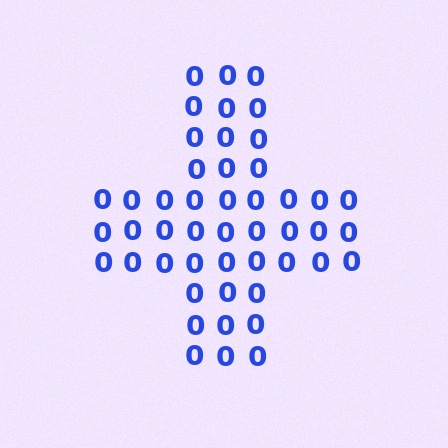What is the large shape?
The large shape is a cross.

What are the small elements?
The small elements are digit 0's.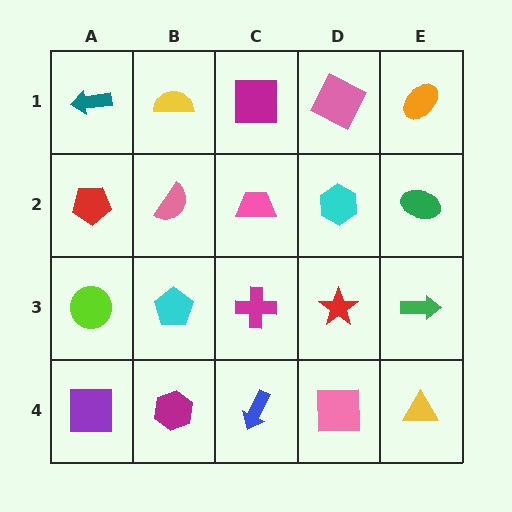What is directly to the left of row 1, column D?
A magenta square.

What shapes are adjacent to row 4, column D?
A red star (row 3, column D), a blue arrow (row 4, column C), a yellow triangle (row 4, column E).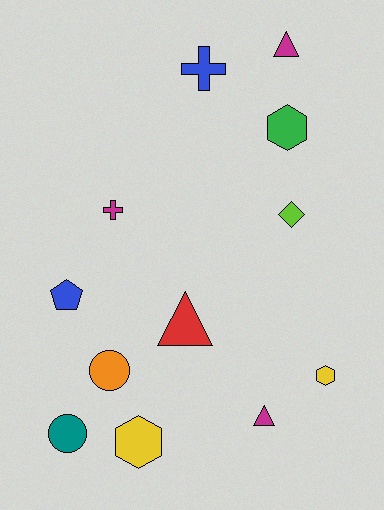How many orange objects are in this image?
There is 1 orange object.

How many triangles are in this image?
There are 3 triangles.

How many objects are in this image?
There are 12 objects.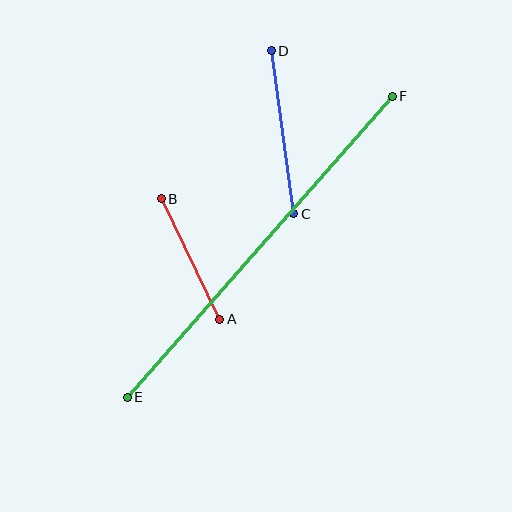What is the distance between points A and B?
The distance is approximately 134 pixels.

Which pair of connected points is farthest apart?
Points E and F are farthest apart.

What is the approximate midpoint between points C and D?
The midpoint is at approximately (283, 132) pixels.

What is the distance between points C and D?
The distance is approximately 164 pixels.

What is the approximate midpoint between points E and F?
The midpoint is at approximately (260, 247) pixels.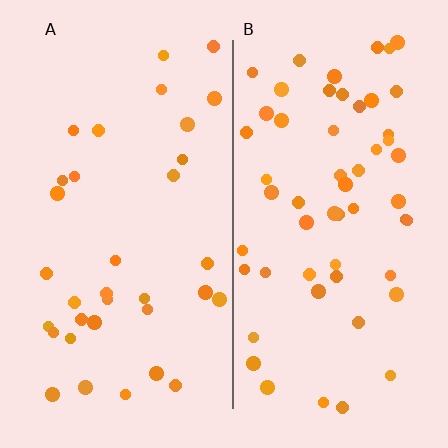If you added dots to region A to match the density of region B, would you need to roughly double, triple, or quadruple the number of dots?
Approximately double.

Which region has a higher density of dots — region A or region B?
B (the right).